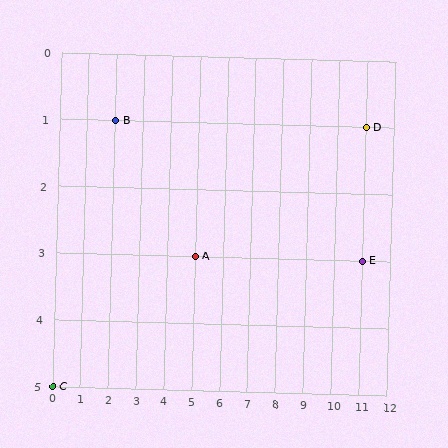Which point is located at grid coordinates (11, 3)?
Point E is at (11, 3).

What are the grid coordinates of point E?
Point E is at grid coordinates (11, 3).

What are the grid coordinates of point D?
Point D is at grid coordinates (11, 1).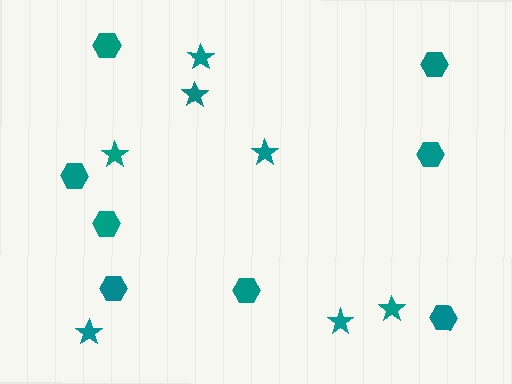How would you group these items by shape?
There are 2 groups: one group of hexagons (8) and one group of stars (7).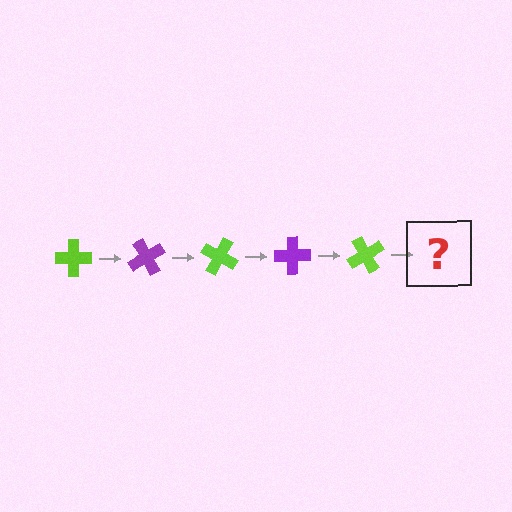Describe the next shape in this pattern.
It should be a purple cross, rotated 300 degrees from the start.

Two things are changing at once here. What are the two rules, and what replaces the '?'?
The two rules are that it rotates 60 degrees each step and the color cycles through lime and purple. The '?' should be a purple cross, rotated 300 degrees from the start.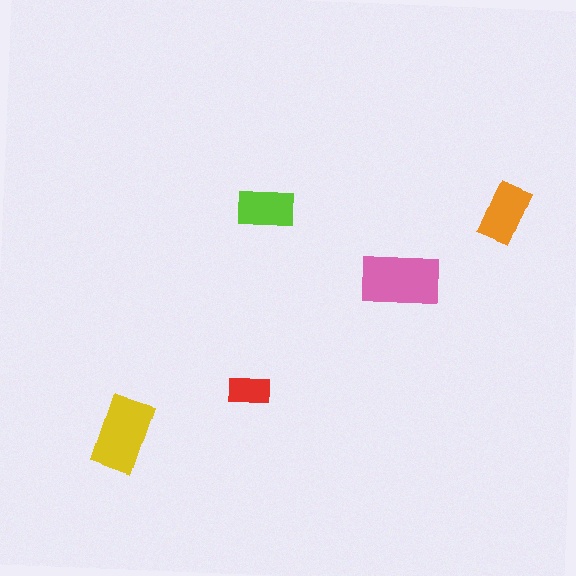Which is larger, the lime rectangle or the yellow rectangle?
The yellow one.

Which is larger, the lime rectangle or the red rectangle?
The lime one.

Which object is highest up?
The orange rectangle is topmost.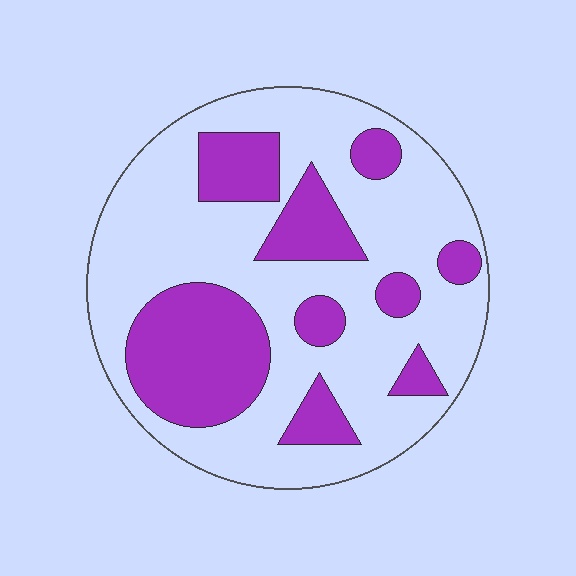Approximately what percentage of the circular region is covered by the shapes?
Approximately 30%.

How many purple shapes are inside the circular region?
9.